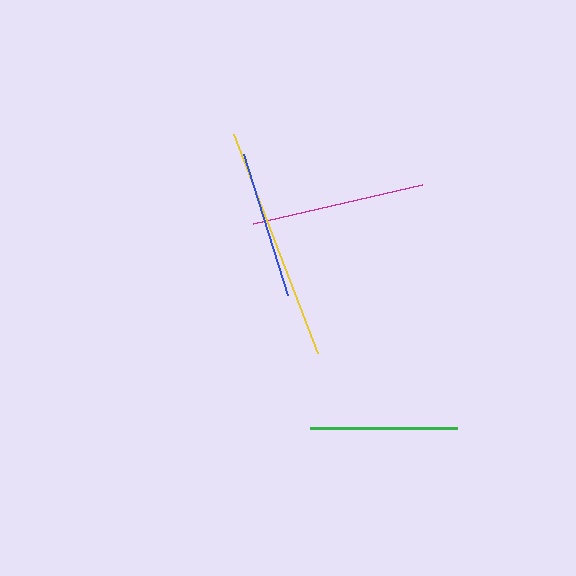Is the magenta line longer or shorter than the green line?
The magenta line is longer than the green line.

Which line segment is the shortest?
The green line is the shortest at approximately 147 pixels.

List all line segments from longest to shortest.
From longest to shortest: yellow, magenta, blue, green.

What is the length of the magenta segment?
The magenta segment is approximately 174 pixels long.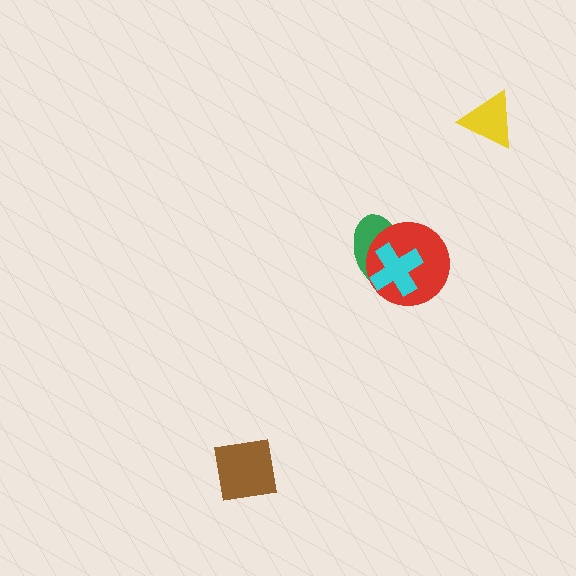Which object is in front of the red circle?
The cyan cross is in front of the red circle.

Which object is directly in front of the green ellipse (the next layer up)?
The red circle is directly in front of the green ellipse.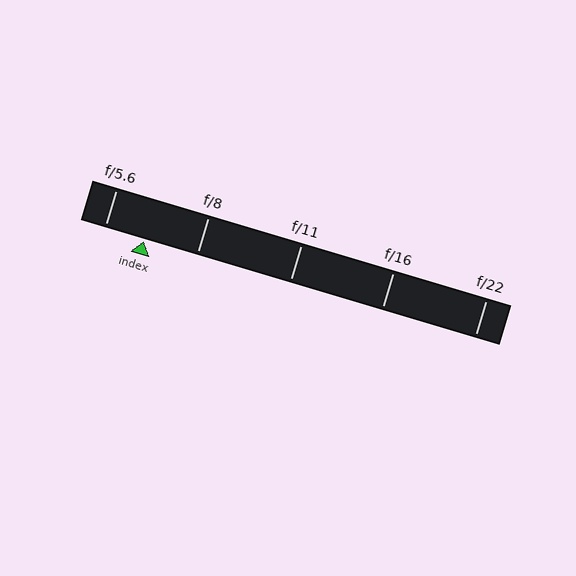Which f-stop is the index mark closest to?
The index mark is closest to f/5.6.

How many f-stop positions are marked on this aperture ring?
There are 5 f-stop positions marked.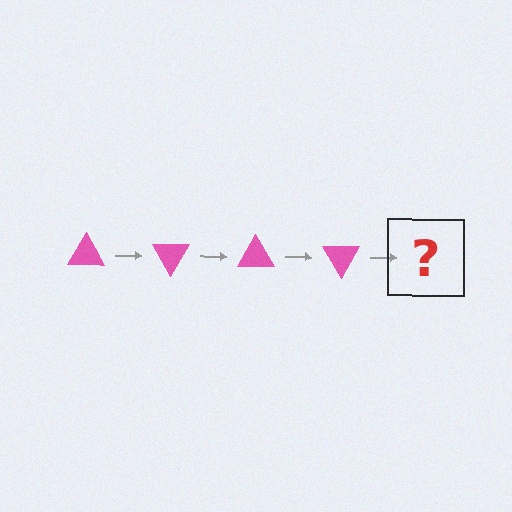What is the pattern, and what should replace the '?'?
The pattern is that the triangle rotates 60 degrees each step. The '?' should be a pink triangle rotated 240 degrees.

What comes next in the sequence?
The next element should be a pink triangle rotated 240 degrees.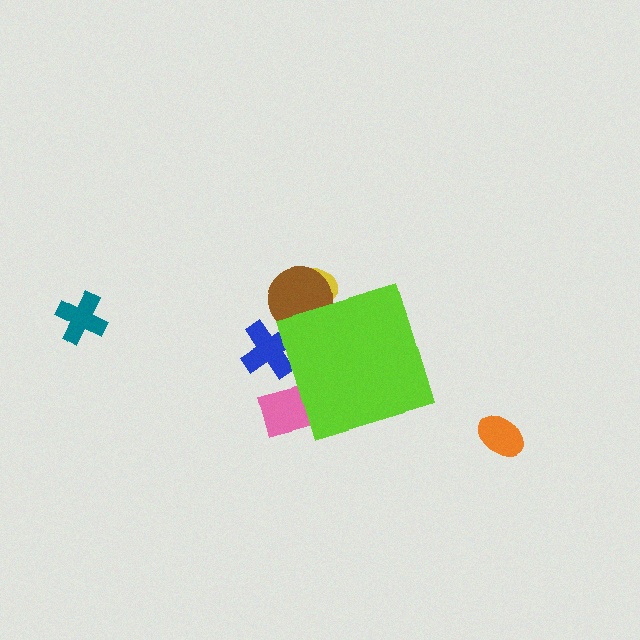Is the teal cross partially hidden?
No, the teal cross is fully visible.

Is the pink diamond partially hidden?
Yes, the pink diamond is partially hidden behind the lime diamond.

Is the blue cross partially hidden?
Yes, the blue cross is partially hidden behind the lime diamond.